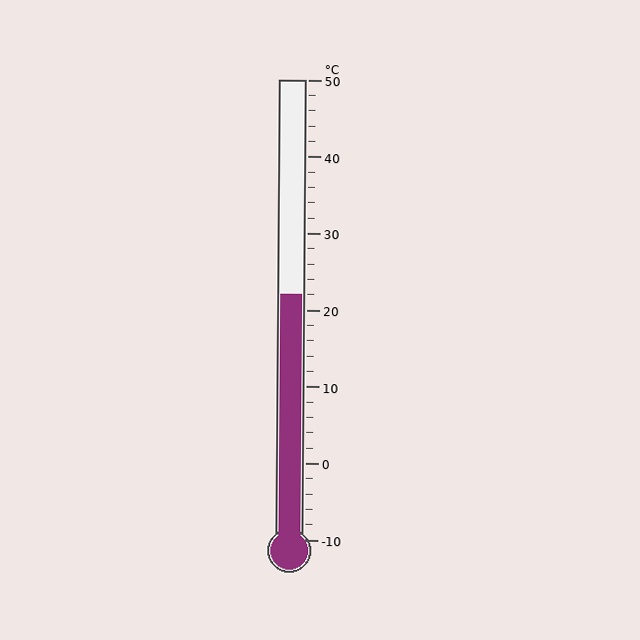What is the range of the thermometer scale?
The thermometer scale ranges from -10°C to 50°C.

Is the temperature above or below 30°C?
The temperature is below 30°C.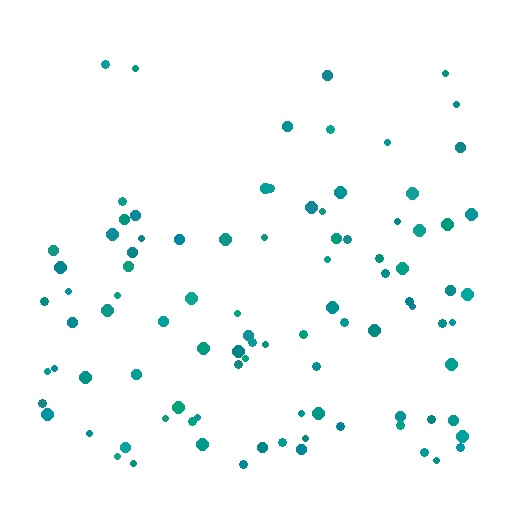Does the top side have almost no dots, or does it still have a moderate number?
Still a moderate number, just noticeably fewer than the bottom.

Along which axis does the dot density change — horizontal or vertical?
Vertical.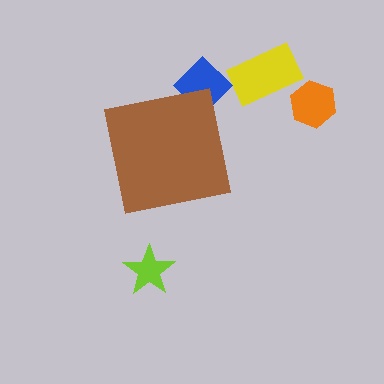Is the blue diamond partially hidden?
Yes, the blue diamond is partially hidden behind the brown square.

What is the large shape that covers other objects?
A brown square.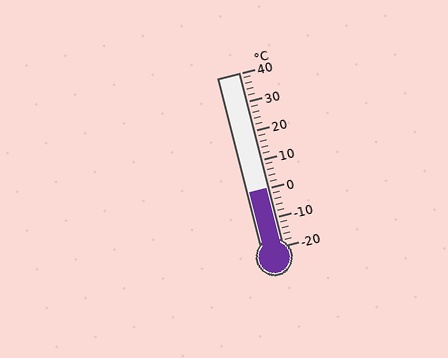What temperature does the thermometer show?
The thermometer shows approximately 0°C.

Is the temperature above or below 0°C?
The temperature is at 0°C.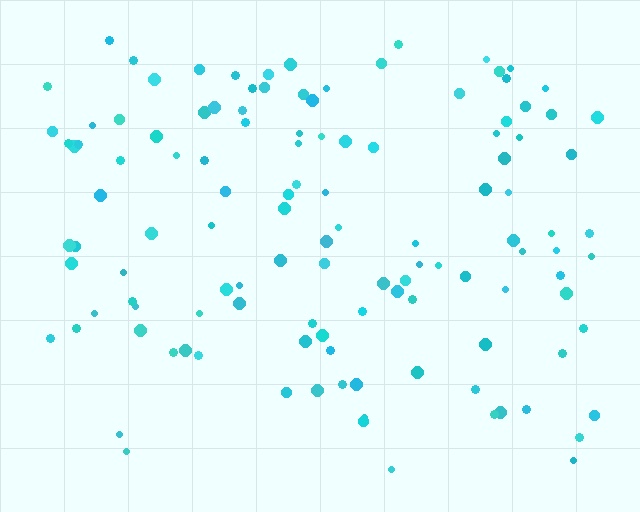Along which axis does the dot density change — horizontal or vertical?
Vertical.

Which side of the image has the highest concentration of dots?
The top.